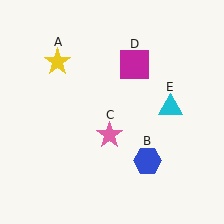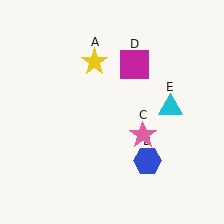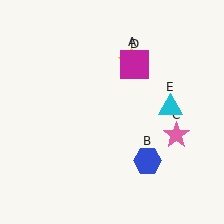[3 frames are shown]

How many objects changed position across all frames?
2 objects changed position: yellow star (object A), pink star (object C).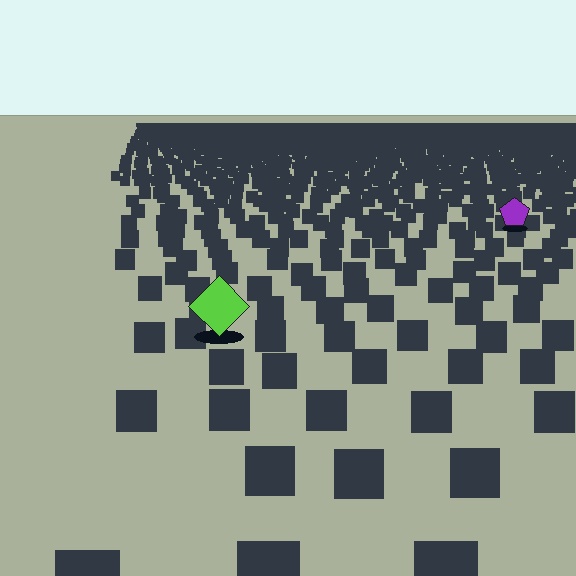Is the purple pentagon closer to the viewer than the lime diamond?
No. The lime diamond is closer — you can tell from the texture gradient: the ground texture is coarser near it.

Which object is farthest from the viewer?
The purple pentagon is farthest from the viewer. It appears smaller and the ground texture around it is denser.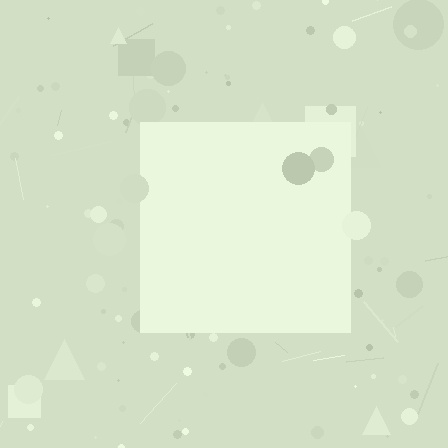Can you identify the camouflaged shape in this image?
The camouflaged shape is a square.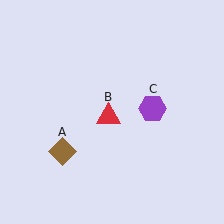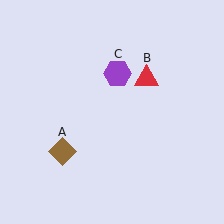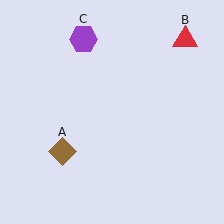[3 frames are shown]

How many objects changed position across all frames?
2 objects changed position: red triangle (object B), purple hexagon (object C).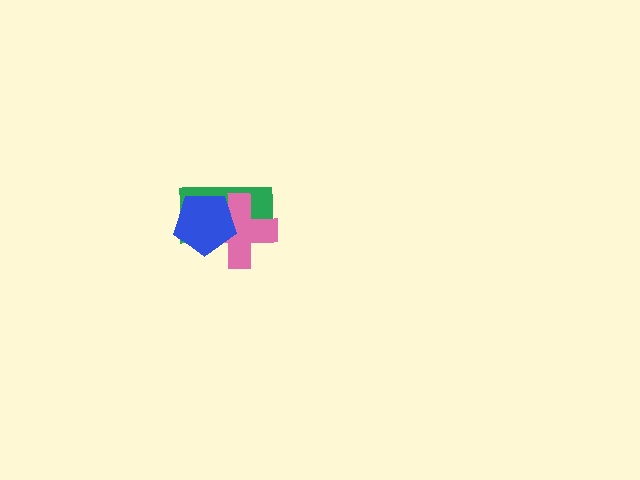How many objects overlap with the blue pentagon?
2 objects overlap with the blue pentagon.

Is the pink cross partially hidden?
Yes, it is partially covered by another shape.